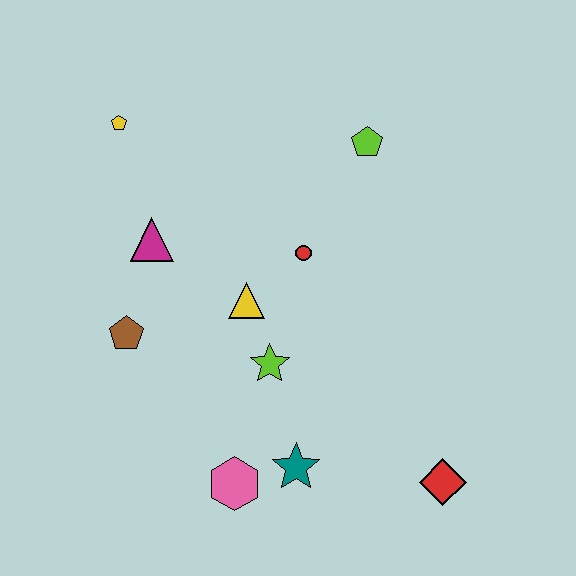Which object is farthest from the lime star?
The yellow pentagon is farthest from the lime star.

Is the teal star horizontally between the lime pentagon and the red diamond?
No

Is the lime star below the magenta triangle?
Yes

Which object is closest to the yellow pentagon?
The magenta triangle is closest to the yellow pentagon.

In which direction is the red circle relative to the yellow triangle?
The red circle is to the right of the yellow triangle.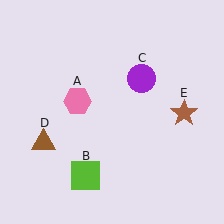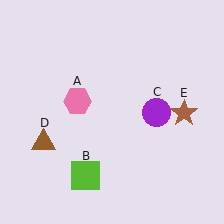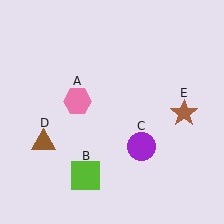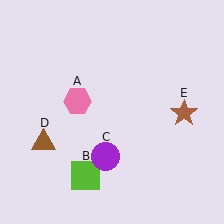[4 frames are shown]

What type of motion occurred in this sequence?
The purple circle (object C) rotated clockwise around the center of the scene.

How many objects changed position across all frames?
1 object changed position: purple circle (object C).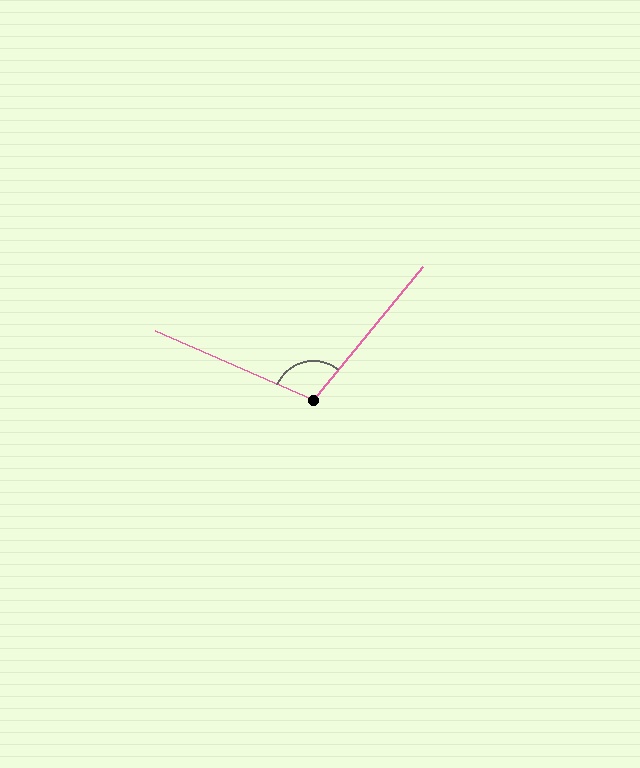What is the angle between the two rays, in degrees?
Approximately 106 degrees.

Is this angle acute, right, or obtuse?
It is obtuse.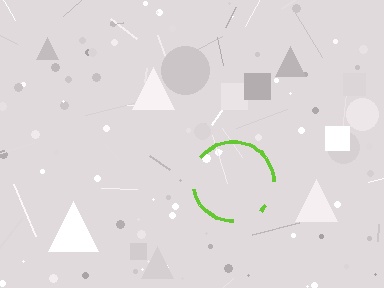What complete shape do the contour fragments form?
The contour fragments form a circle.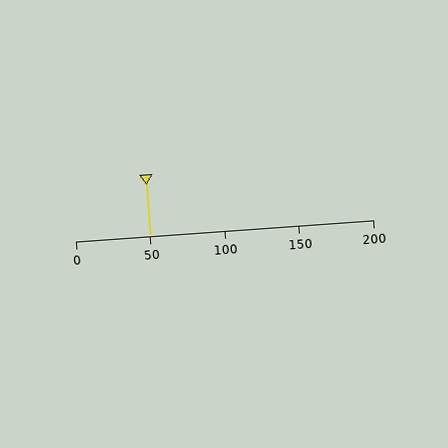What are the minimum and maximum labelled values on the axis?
The axis runs from 0 to 200.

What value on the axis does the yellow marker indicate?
The marker indicates approximately 50.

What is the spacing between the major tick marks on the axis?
The major ticks are spaced 50 apart.